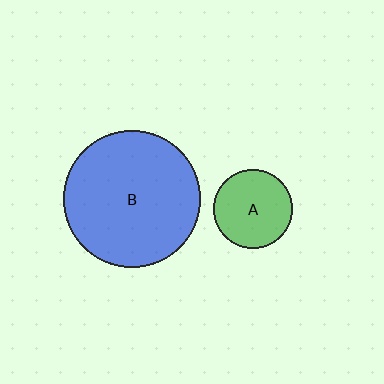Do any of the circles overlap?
No, none of the circles overlap.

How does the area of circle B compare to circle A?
Approximately 2.9 times.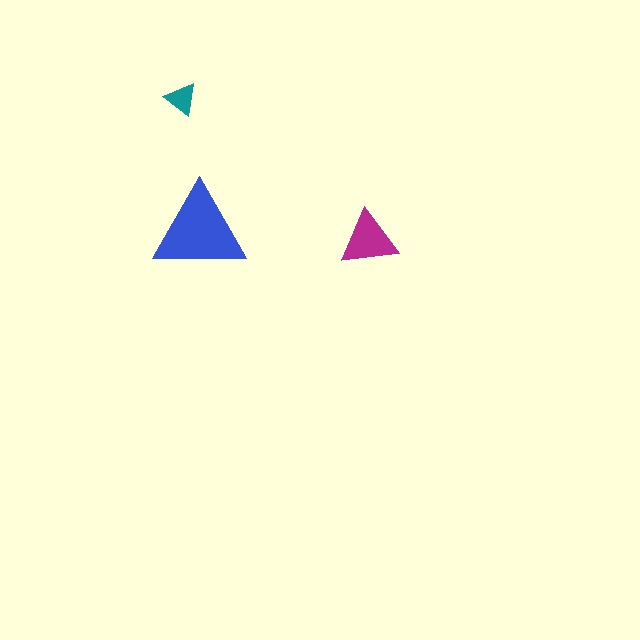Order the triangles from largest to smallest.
the blue one, the magenta one, the teal one.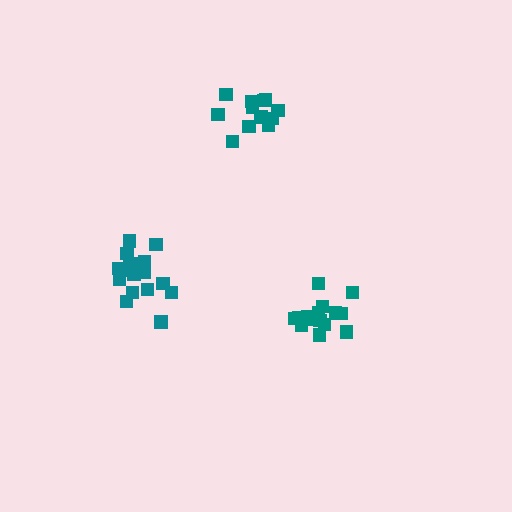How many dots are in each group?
Group 1: 16 dots, Group 2: 18 dots, Group 3: 12 dots (46 total).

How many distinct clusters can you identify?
There are 3 distinct clusters.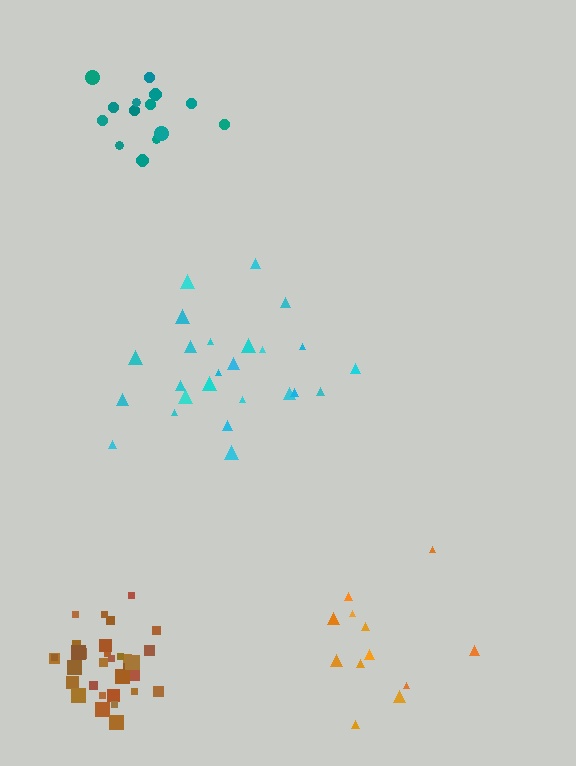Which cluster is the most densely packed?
Brown.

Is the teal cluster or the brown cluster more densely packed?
Brown.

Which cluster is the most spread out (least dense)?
Orange.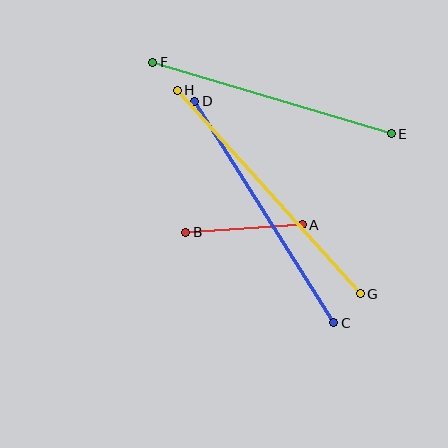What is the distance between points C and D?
The distance is approximately 262 pixels.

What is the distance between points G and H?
The distance is approximately 274 pixels.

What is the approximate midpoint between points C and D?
The midpoint is at approximately (264, 212) pixels.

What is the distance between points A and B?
The distance is approximately 117 pixels.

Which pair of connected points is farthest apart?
Points G and H are farthest apart.